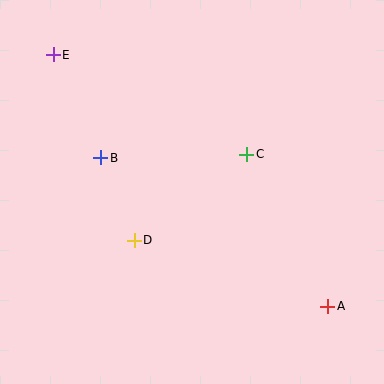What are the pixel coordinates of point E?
Point E is at (53, 55).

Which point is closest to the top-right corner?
Point C is closest to the top-right corner.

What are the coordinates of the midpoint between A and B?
The midpoint between A and B is at (214, 232).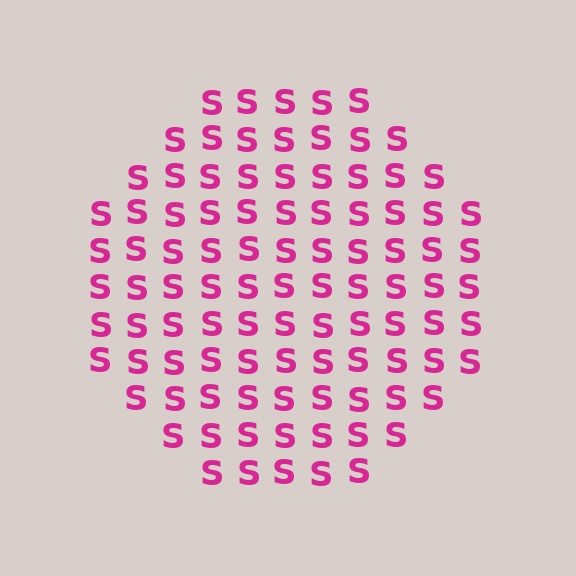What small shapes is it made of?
It is made of small letter S's.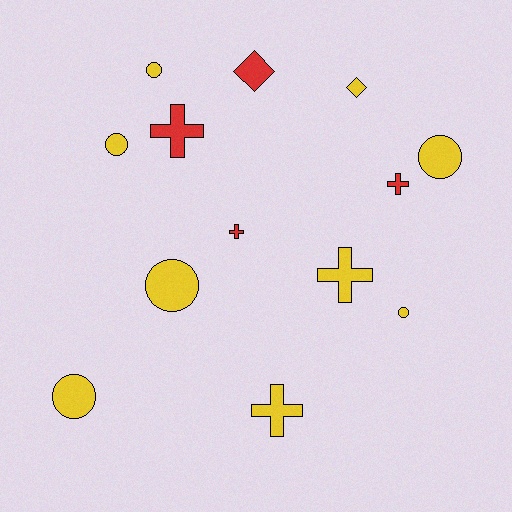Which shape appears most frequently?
Circle, with 6 objects.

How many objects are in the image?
There are 13 objects.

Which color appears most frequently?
Yellow, with 9 objects.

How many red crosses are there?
There are 3 red crosses.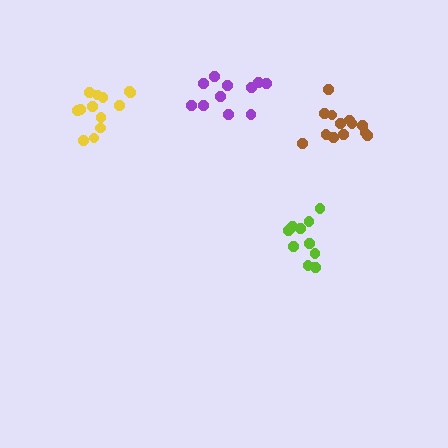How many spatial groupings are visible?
There are 4 spatial groupings.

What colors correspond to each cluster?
The clusters are colored: yellow, lime, purple, brown.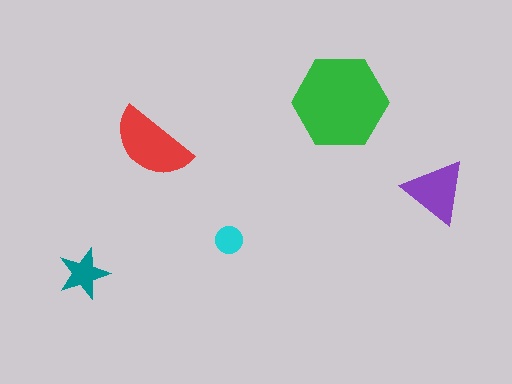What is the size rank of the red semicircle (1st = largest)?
2nd.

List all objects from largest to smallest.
The green hexagon, the red semicircle, the purple triangle, the teal star, the cyan circle.